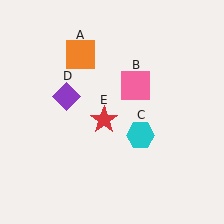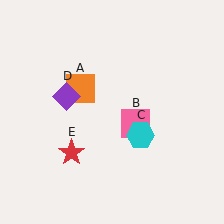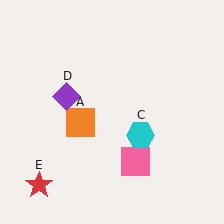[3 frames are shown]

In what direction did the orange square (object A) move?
The orange square (object A) moved down.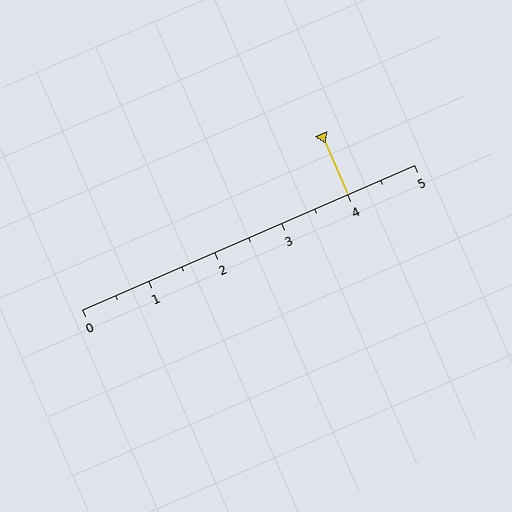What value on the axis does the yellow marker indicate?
The marker indicates approximately 4.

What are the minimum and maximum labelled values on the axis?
The axis runs from 0 to 5.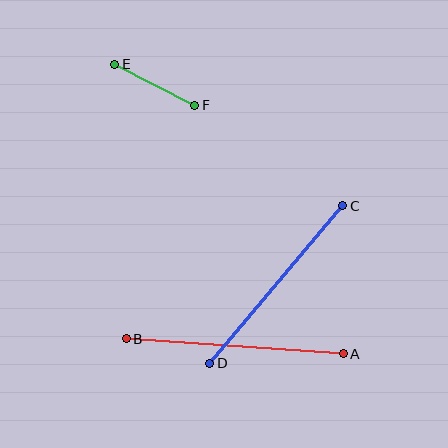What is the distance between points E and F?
The distance is approximately 90 pixels.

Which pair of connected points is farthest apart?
Points A and B are farthest apart.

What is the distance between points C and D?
The distance is approximately 206 pixels.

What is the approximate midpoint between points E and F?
The midpoint is at approximately (155, 85) pixels.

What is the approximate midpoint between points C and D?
The midpoint is at approximately (276, 285) pixels.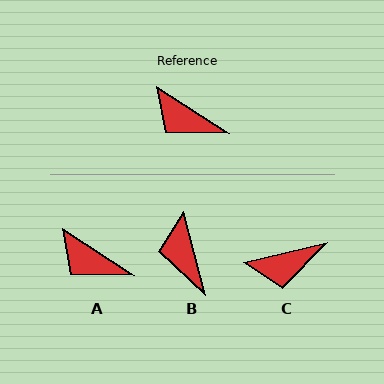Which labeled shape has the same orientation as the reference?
A.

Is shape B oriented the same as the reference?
No, it is off by about 42 degrees.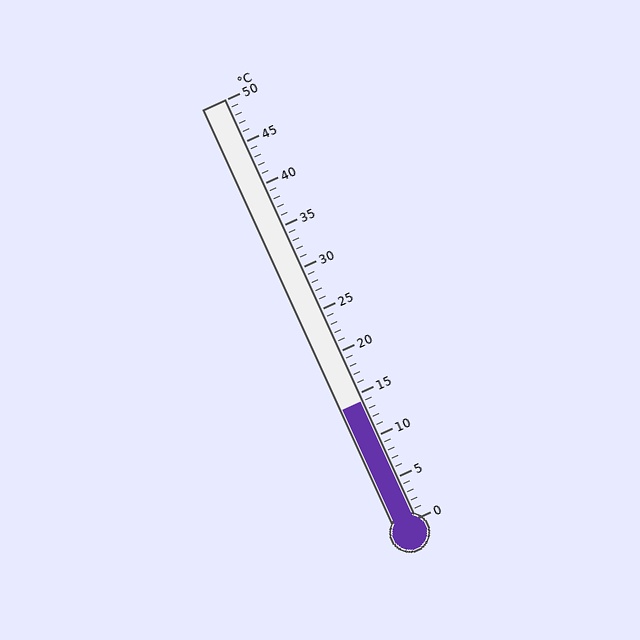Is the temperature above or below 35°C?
The temperature is below 35°C.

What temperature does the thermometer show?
The thermometer shows approximately 14°C.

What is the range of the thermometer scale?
The thermometer scale ranges from 0°C to 50°C.